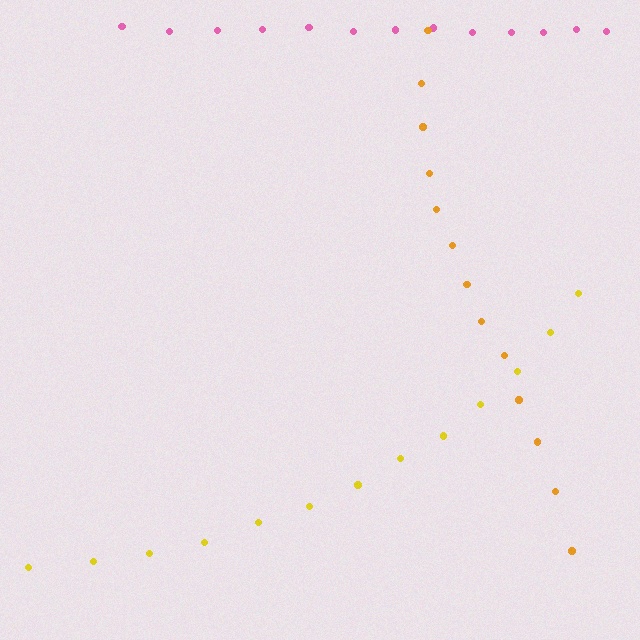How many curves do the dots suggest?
There are 3 distinct paths.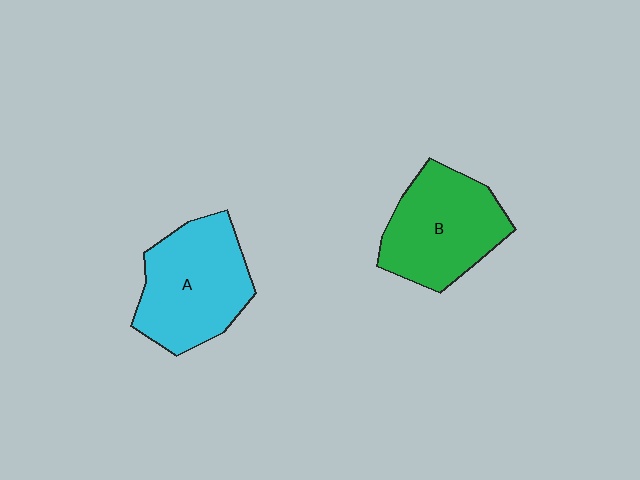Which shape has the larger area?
Shape A (cyan).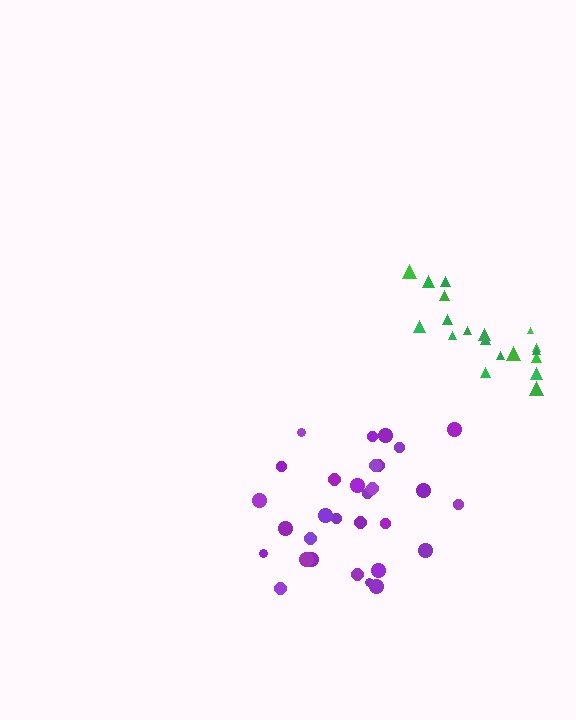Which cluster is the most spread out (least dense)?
Purple.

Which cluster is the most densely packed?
Green.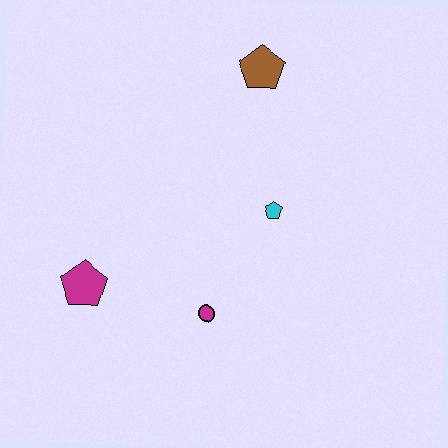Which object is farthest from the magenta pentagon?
The brown pentagon is farthest from the magenta pentagon.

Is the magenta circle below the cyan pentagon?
Yes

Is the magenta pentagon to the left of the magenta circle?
Yes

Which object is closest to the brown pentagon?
The cyan pentagon is closest to the brown pentagon.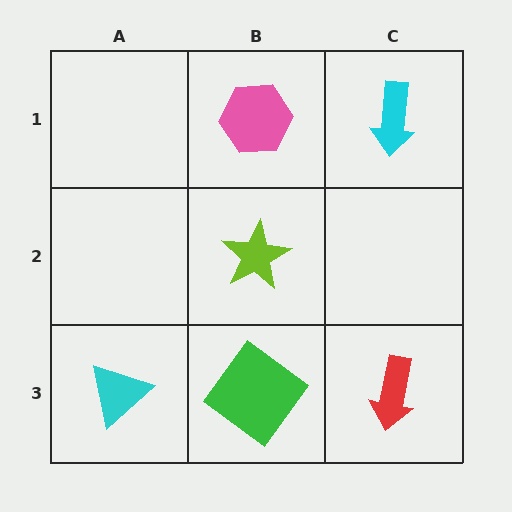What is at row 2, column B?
A lime star.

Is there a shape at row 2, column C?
No, that cell is empty.